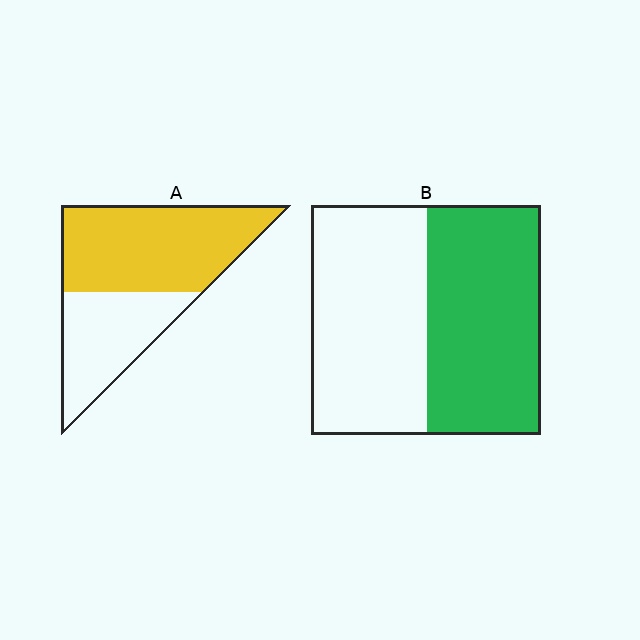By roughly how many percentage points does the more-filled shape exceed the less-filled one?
By roughly 10 percentage points (A over B).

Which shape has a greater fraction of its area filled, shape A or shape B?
Shape A.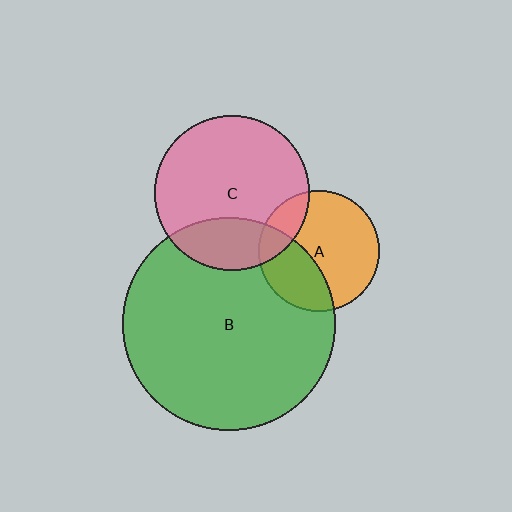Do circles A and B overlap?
Yes.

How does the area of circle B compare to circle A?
Approximately 3.1 times.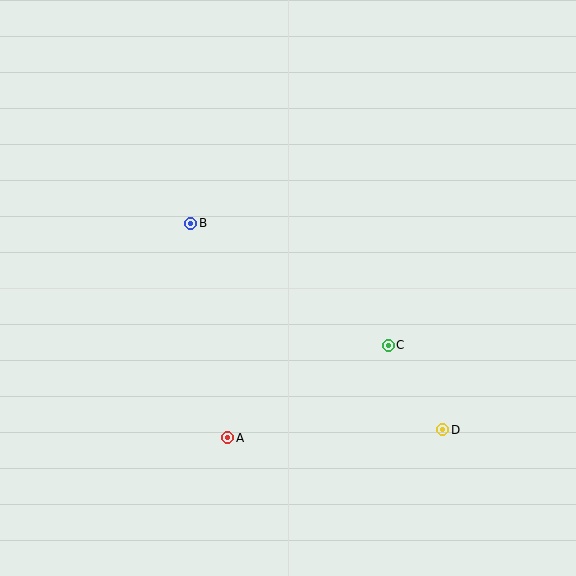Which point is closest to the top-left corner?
Point B is closest to the top-left corner.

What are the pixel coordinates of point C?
Point C is at (388, 345).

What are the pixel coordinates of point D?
Point D is at (443, 430).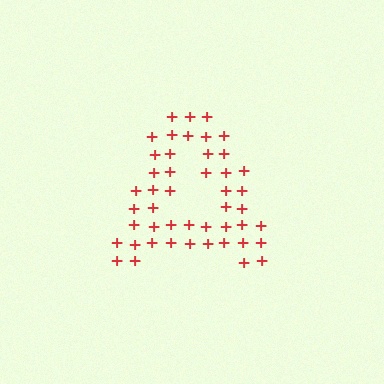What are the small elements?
The small elements are plus signs.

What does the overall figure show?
The overall figure shows the letter A.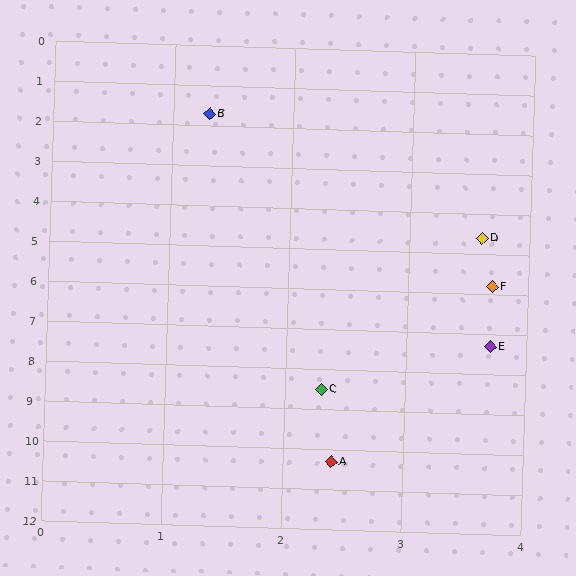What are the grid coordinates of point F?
Point F is at approximately (3.7, 5.8).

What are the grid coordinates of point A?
Point A is at approximately (2.4, 10.3).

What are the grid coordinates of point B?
Point B is at approximately (1.3, 1.7).